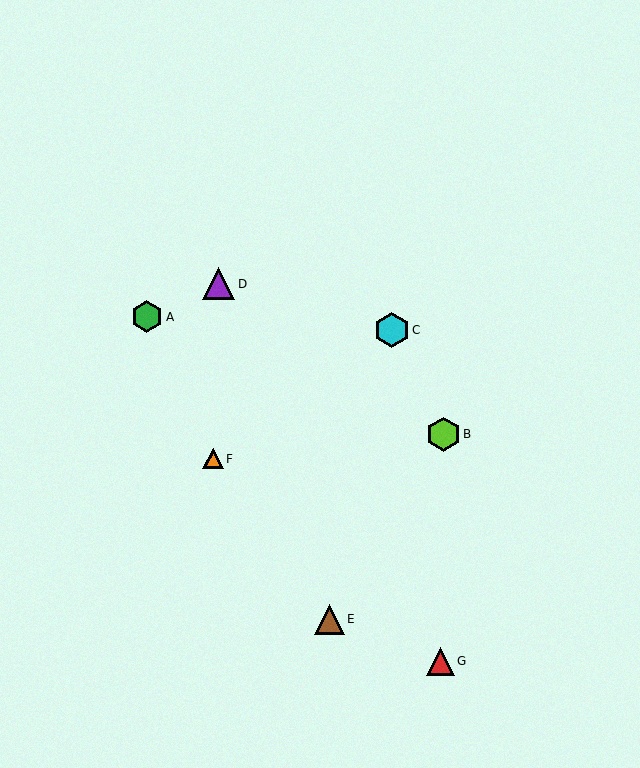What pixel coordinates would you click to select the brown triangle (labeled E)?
Click at (329, 619) to select the brown triangle E.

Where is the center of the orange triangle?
The center of the orange triangle is at (213, 459).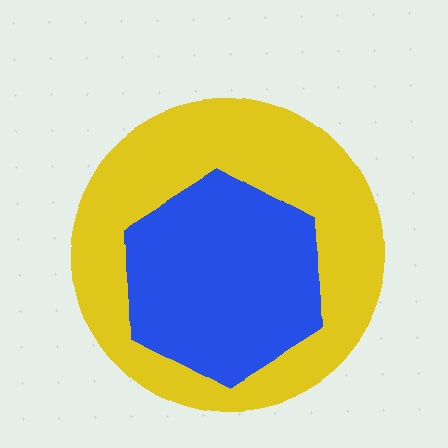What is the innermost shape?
The blue hexagon.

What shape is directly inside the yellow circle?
The blue hexagon.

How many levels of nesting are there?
2.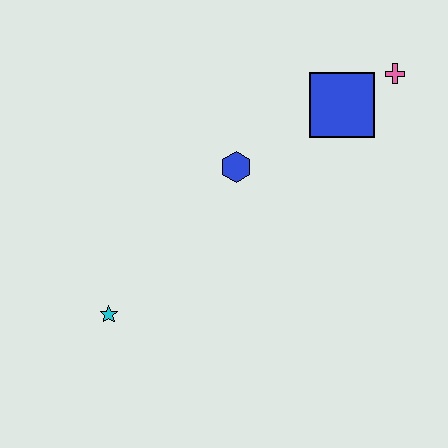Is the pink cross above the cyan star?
Yes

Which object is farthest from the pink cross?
The cyan star is farthest from the pink cross.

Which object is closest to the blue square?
The pink cross is closest to the blue square.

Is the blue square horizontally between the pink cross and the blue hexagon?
Yes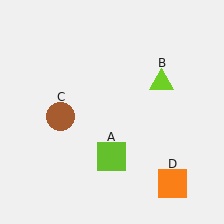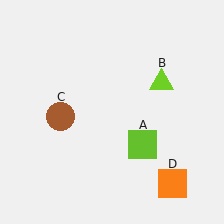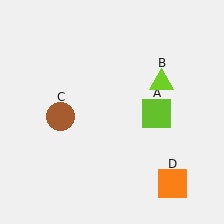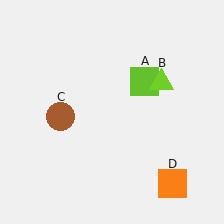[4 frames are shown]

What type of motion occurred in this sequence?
The lime square (object A) rotated counterclockwise around the center of the scene.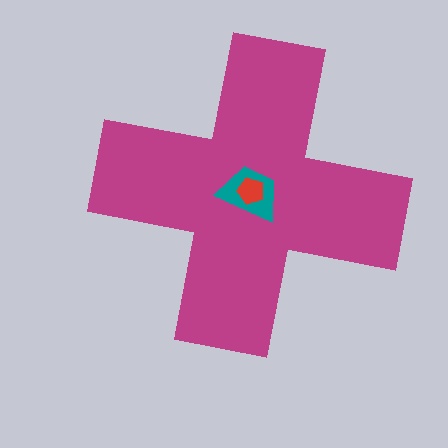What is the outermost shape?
The magenta cross.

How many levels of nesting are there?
3.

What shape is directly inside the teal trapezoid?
The red pentagon.